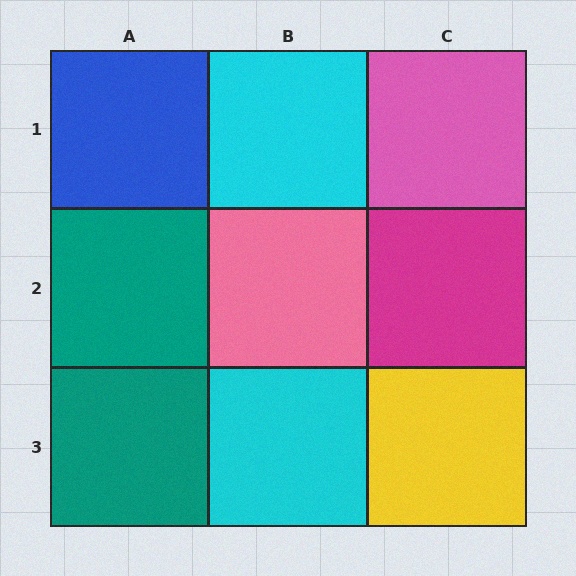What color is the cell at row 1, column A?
Blue.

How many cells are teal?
2 cells are teal.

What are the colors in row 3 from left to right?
Teal, cyan, yellow.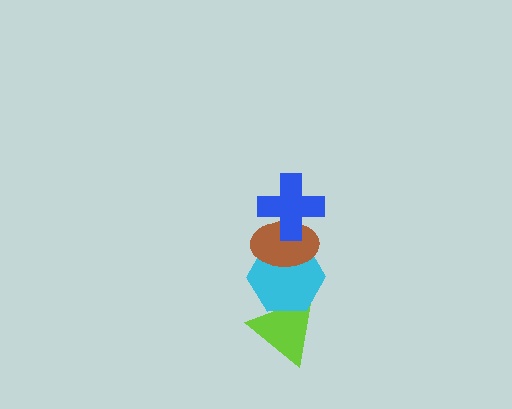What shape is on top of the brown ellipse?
The blue cross is on top of the brown ellipse.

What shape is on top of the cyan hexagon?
The brown ellipse is on top of the cyan hexagon.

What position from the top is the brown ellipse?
The brown ellipse is 2nd from the top.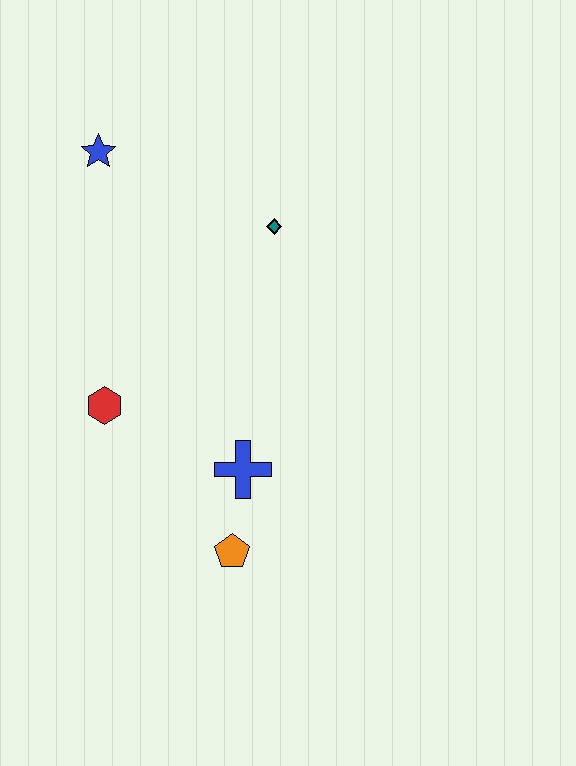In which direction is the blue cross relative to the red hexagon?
The blue cross is to the right of the red hexagon.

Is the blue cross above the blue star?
No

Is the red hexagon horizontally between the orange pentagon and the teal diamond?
No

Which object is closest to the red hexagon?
The blue cross is closest to the red hexagon.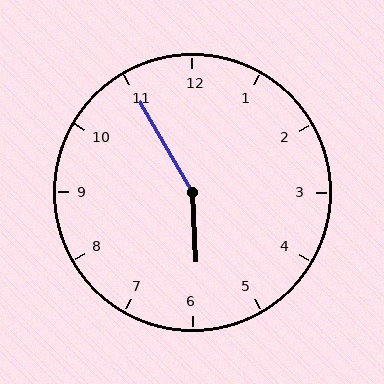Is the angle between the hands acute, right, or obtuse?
It is obtuse.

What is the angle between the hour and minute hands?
Approximately 152 degrees.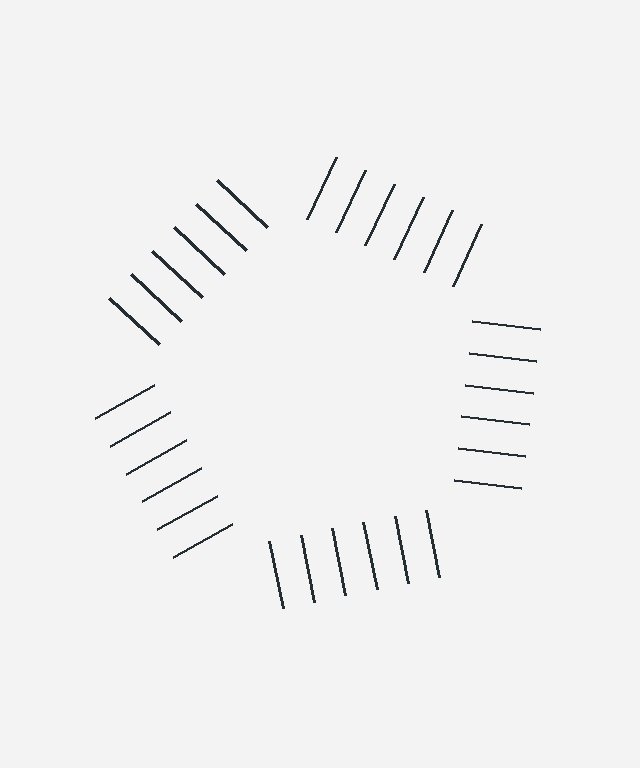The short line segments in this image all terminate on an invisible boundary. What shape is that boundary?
An illusory pentagon — the line segments terminate on its edges but no continuous stroke is drawn.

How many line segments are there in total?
30 — 6 along each of the 5 edges.